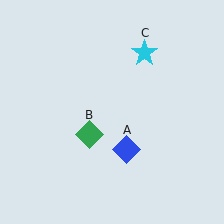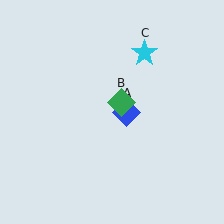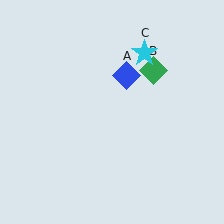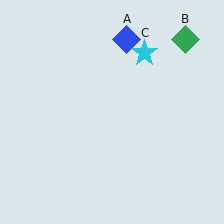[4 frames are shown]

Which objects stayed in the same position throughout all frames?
Cyan star (object C) remained stationary.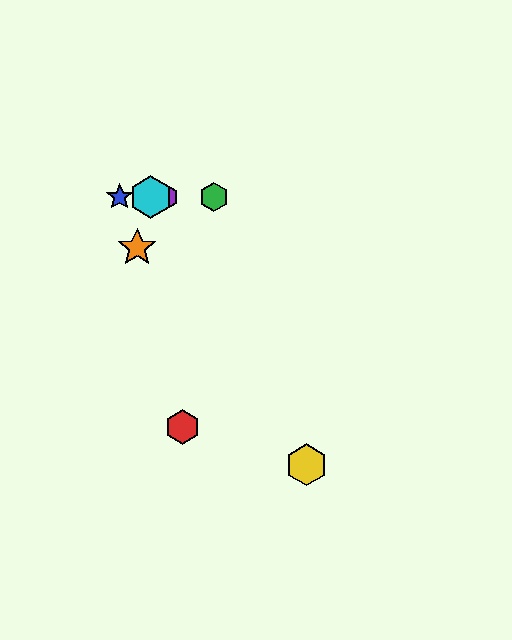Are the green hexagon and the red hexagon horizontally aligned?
No, the green hexagon is at y≈197 and the red hexagon is at y≈427.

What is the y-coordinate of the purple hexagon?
The purple hexagon is at y≈197.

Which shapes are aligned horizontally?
The blue star, the green hexagon, the purple hexagon, the cyan hexagon are aligned horizontally.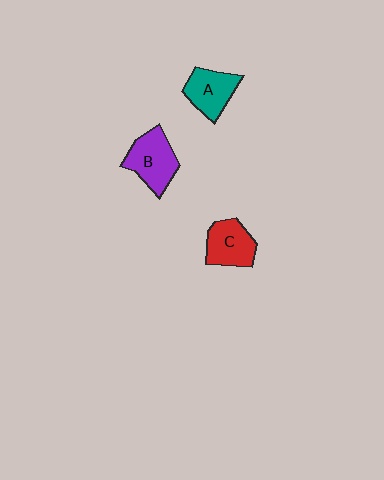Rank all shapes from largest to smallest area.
From largest to smallest: B (purple), C (red), A (teal).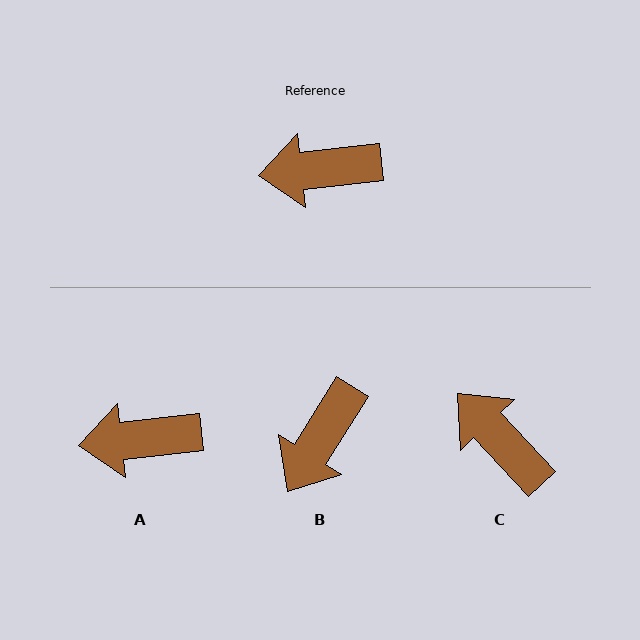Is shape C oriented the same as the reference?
No, it is off by about 53 degrees.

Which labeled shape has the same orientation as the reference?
A.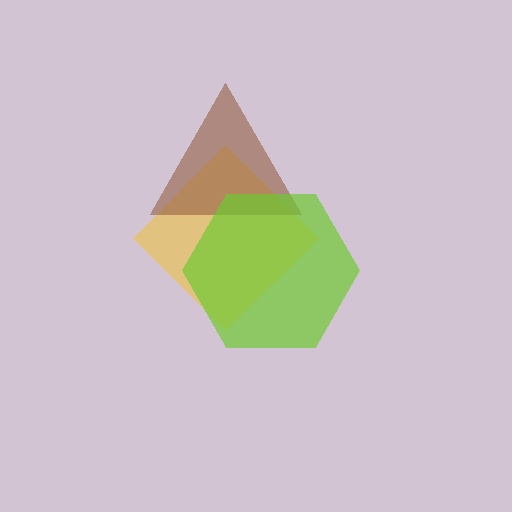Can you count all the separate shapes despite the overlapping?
Yes, there are 3 separate shapes.